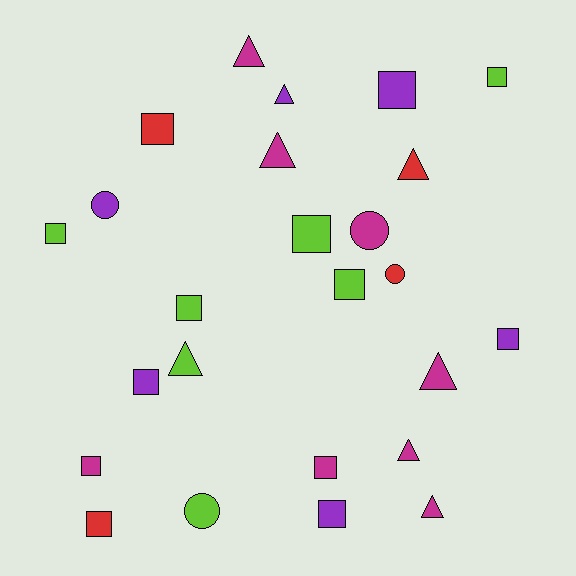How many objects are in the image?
There are 25 objects.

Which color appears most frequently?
Magenta, with 8 objects.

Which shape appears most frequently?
Square, with 13 objects.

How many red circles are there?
There is 1 red circle.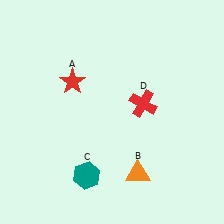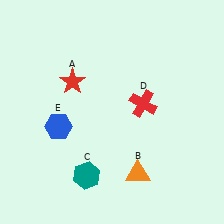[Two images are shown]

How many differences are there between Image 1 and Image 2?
There is 1 difference between the two images.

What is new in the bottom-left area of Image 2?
A blue hexagon (E) was added in the bottom-left area of Image 2.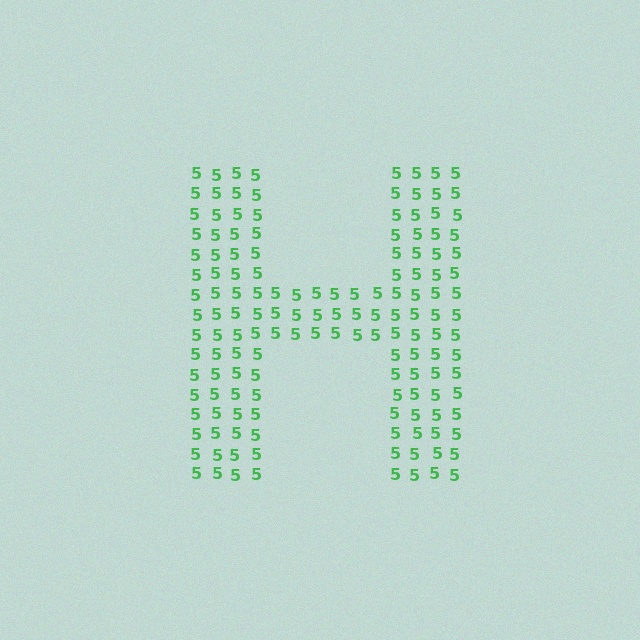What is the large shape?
The large shape is the letter H.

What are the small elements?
The small elements are digit 5's.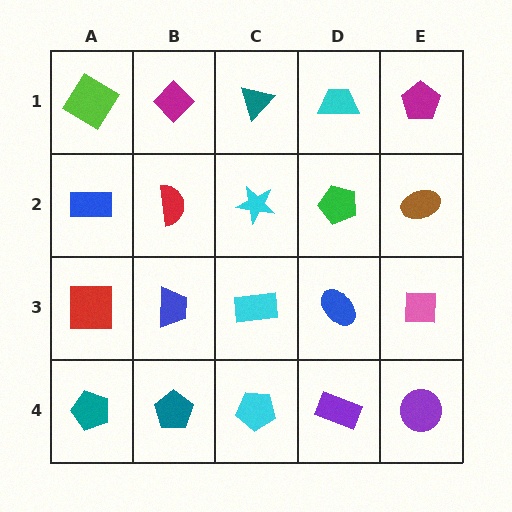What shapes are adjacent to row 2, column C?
A teal triangle (row 1, column C), a cyan rectangle (row 3, column C), a red semicircle (row 2, column B), a green pentagon (row 2, column D).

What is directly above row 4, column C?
A cyan rectangle.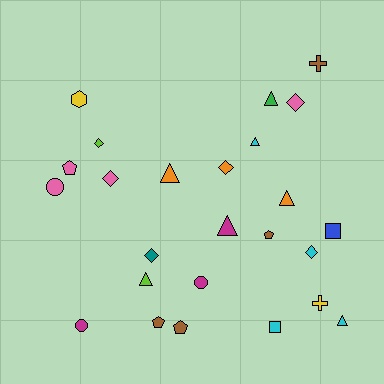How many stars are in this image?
There are no stars.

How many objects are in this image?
There are 25 objects.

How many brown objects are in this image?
There are 4 brown objects.